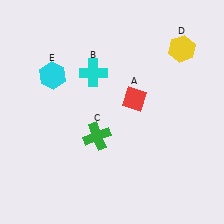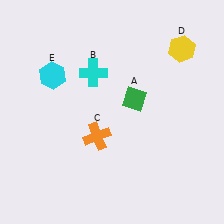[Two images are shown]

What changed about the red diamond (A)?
In Image 1, A is red. In Image 2, it changed to green.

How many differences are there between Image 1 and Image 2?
There are 2 differences between the two images.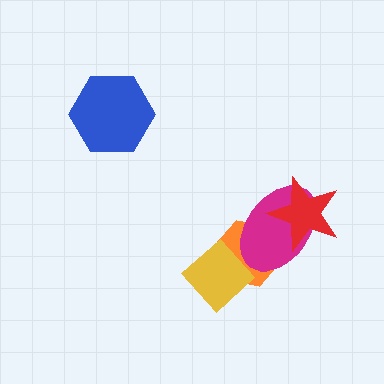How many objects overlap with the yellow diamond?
1 object overlaps with the yellow diamond.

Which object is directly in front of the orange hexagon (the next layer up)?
The magenta ellipse is directly in front of the orange hexagon.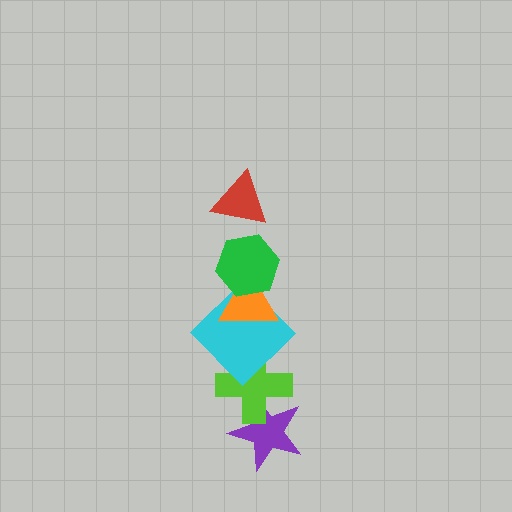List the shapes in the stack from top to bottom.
From top to bottom: the red triangle, the green hexagon, the orange triangle, the cyan diamond, the lime cross, the purple star.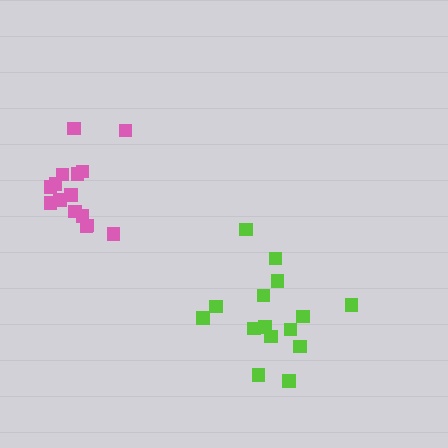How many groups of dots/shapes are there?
There are 2 groups.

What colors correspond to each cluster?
The clusters are colored: pink, lime.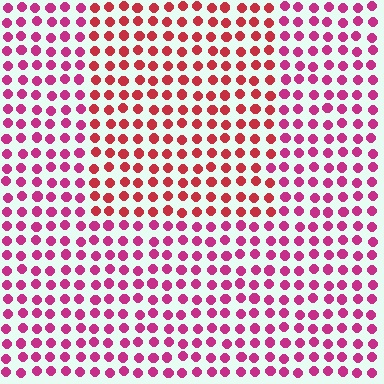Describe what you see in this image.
The image is filled with small magenta elements in a uniform arrangement. A rectangle-shaped region is visible where the elements are tinted to a slightly different hue, forming a subtle color boundary.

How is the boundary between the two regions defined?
The boundary is defined purely by a slight shift in hue (about 29 degrees). Spacing, size, and orientation are identical on both sides.